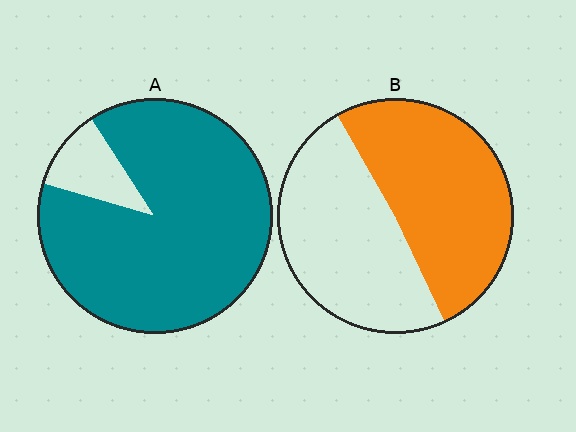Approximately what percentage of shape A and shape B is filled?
A is approximately 90% and B is approximately 50%.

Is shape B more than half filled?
Roughly half.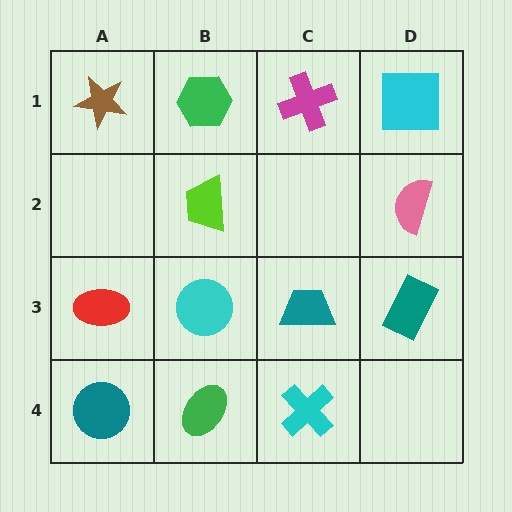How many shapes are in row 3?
4 shapes.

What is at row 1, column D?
A cyan square.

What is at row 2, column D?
A pink semicircle.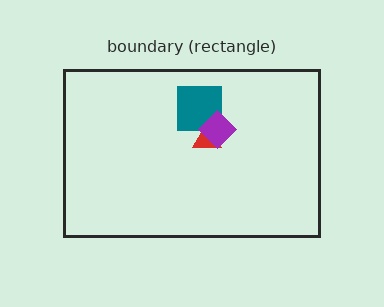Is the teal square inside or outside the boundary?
Inside.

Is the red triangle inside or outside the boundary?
Inside.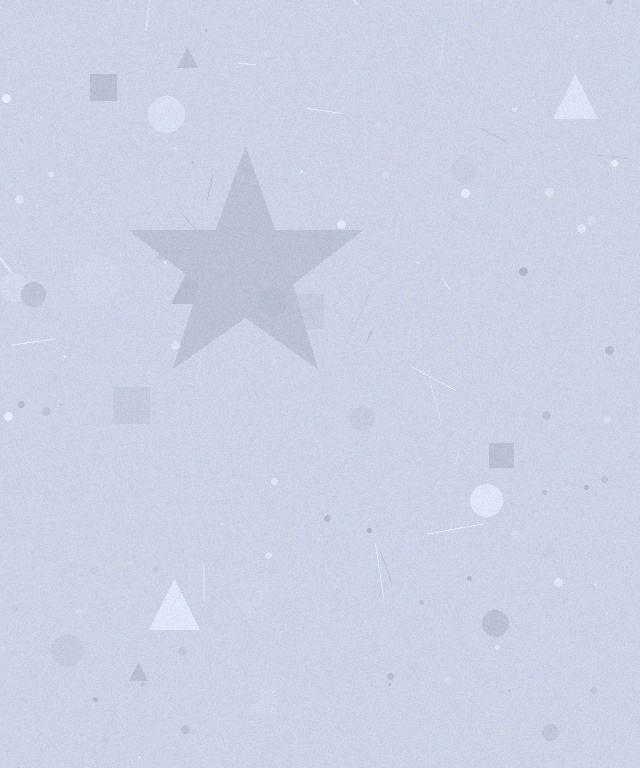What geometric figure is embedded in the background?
A star is embedded in the background.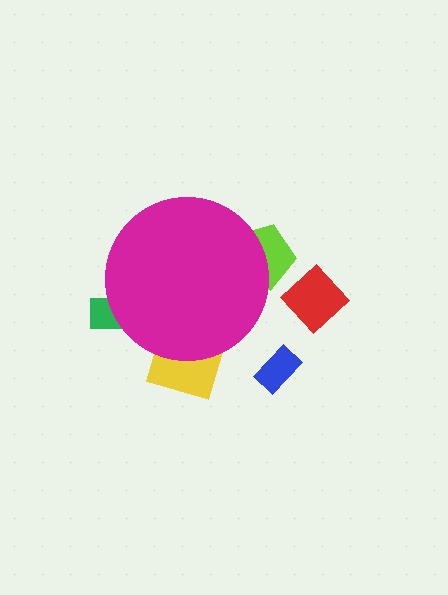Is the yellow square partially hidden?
Yes, the yellow square is partially hidden behind the magenta circle.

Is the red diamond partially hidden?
No, the red diamond is fully visible.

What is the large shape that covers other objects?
A magenta circle.